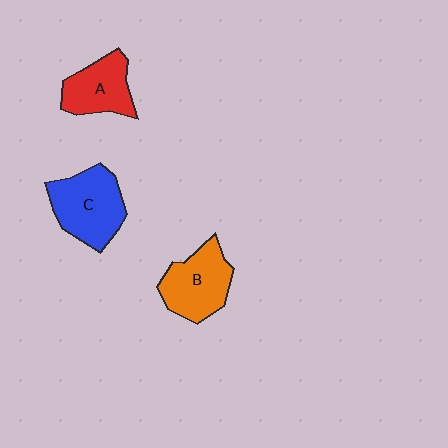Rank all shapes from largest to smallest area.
From largest to smallest: C (blue), B (orange), A (red).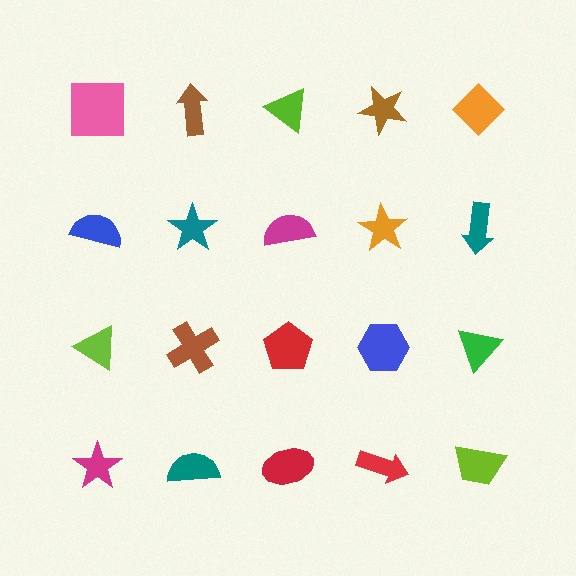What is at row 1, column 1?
A pink square.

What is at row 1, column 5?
An orange diamond.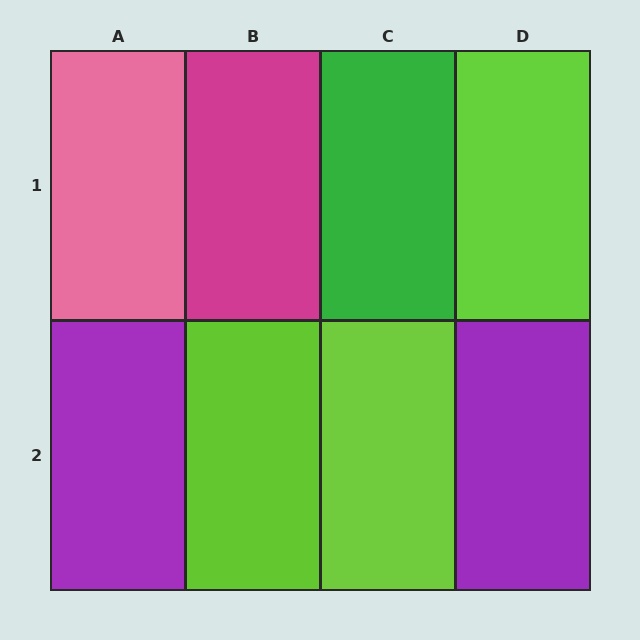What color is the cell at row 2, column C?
Lime.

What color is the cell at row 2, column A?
Purple.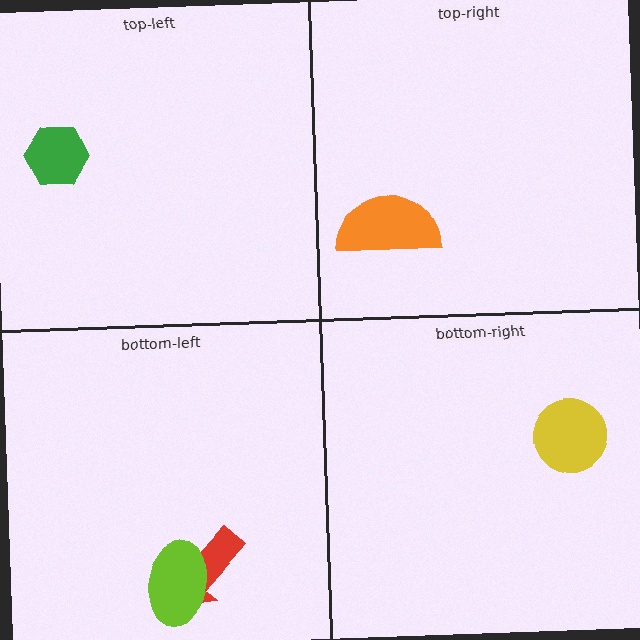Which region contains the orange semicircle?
The top-right region.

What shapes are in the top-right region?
The orange semicircle.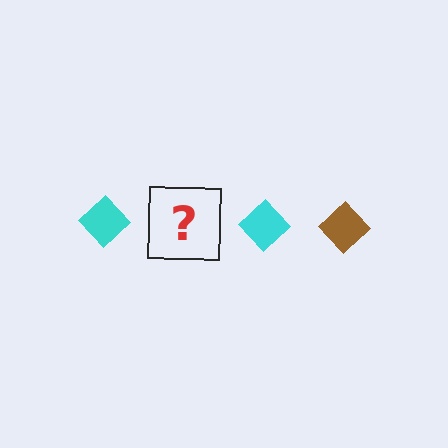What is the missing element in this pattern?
The missing element is a brown diamond.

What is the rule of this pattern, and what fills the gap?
The rule is that the pattern cycles through cyan, brown diamonds. The gap should be filled with a brown diamond.